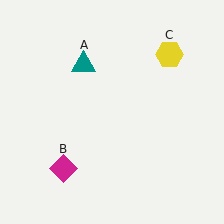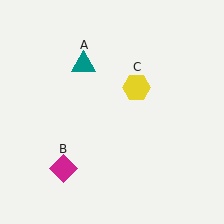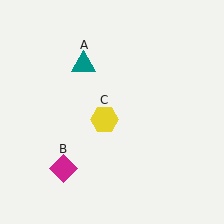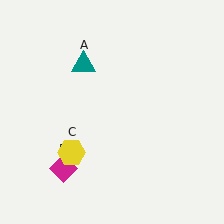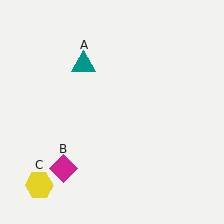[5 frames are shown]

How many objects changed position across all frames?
1 object changed position: yellow hexagon (object C).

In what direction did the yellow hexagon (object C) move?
The yellow hexagon (object C) moved down and to the left.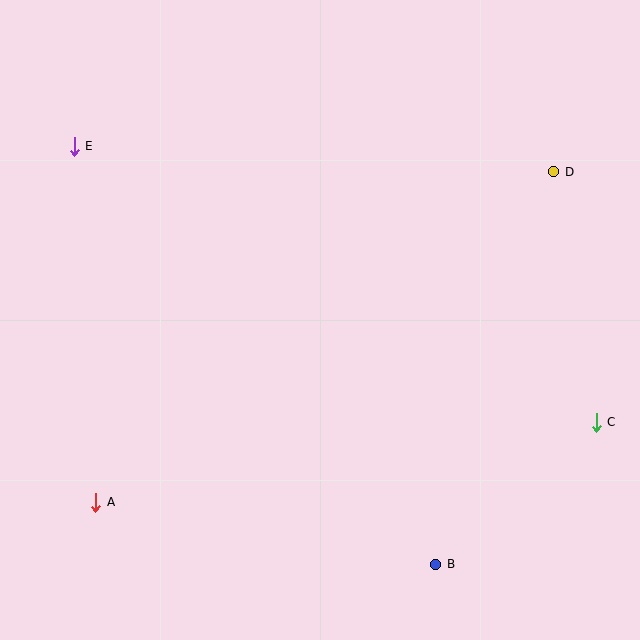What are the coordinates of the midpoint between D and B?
The midpoint between D and B is at (495, 368).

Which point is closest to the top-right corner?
Point D is closest to the top-right corner.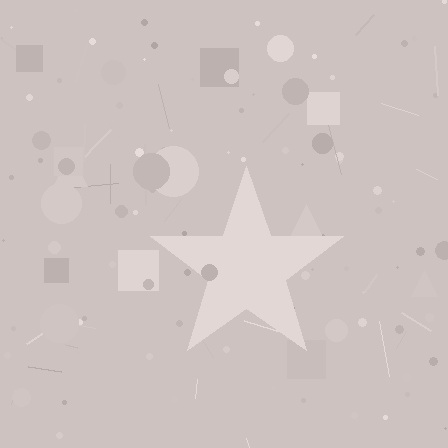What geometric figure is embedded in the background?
A star is embedded in the background.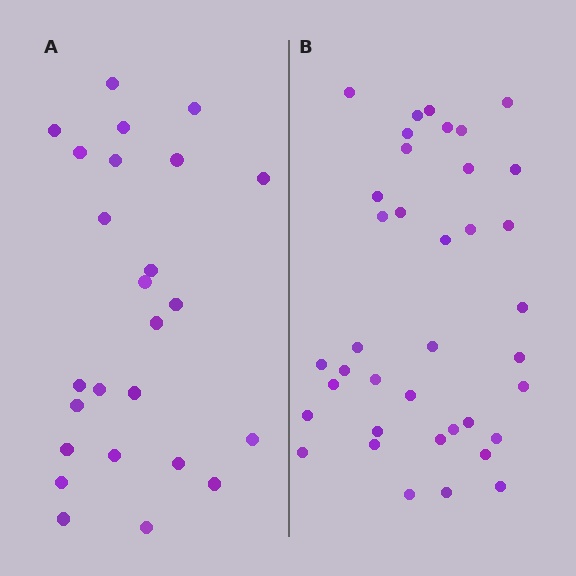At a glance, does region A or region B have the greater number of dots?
Region B (the right region) has more dots.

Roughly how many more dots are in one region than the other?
Region B has approximately 15 more dots than region A.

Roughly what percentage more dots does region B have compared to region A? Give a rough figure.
About 50% more.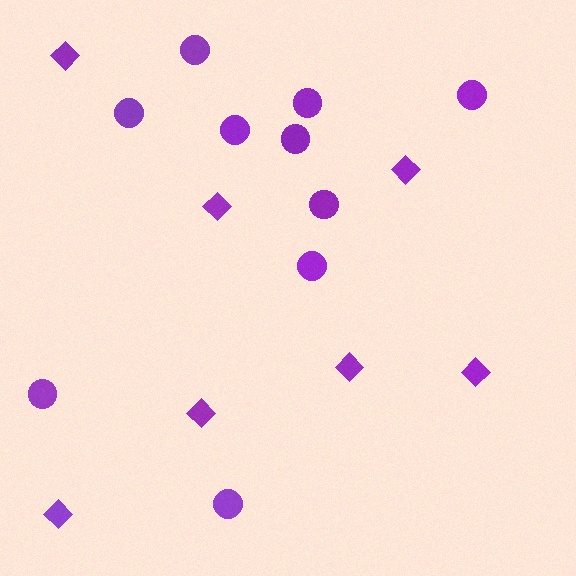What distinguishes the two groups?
There are 2 groups: one group of circles (10) and one group of diamonds (7).